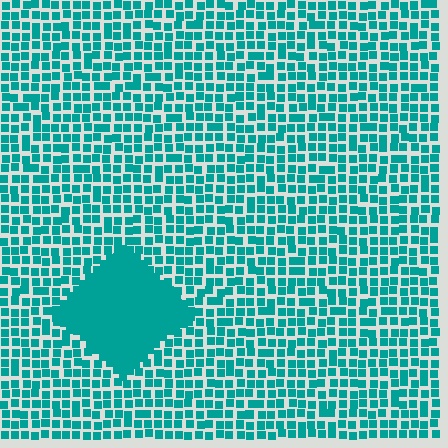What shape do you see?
I see a diamond.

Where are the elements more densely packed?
The elements are more densely packed inside the diamond boundary.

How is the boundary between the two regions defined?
The boundary is defined by a change in element density (approximately 2.3x ratio). All elements are the same color, size, and shape.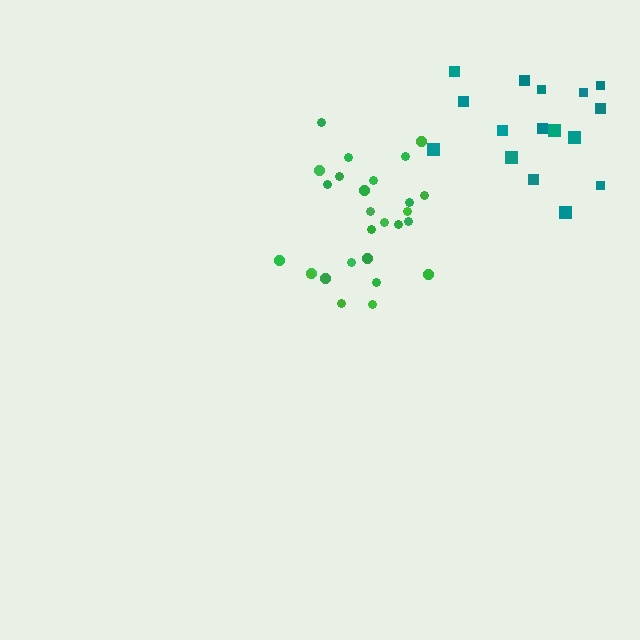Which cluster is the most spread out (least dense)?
Teal.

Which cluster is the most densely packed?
Green.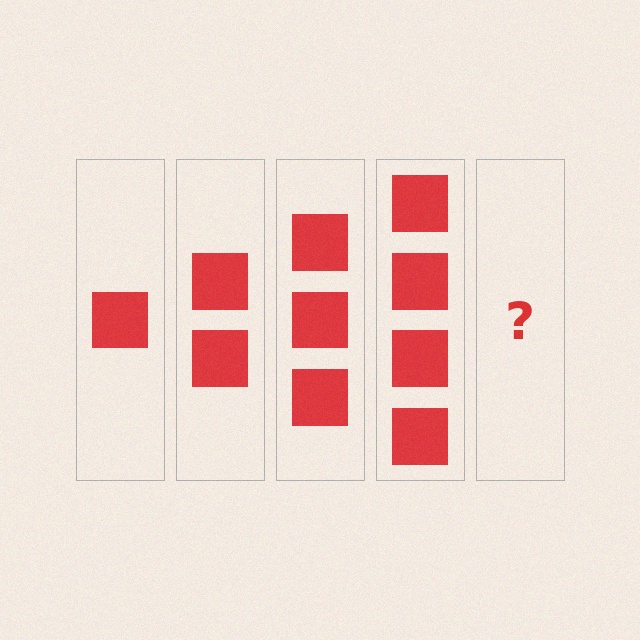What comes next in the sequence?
The next element should be 5 squares.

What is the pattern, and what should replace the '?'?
The pattern is that each step adds one more square. The '?' should be 5 squares.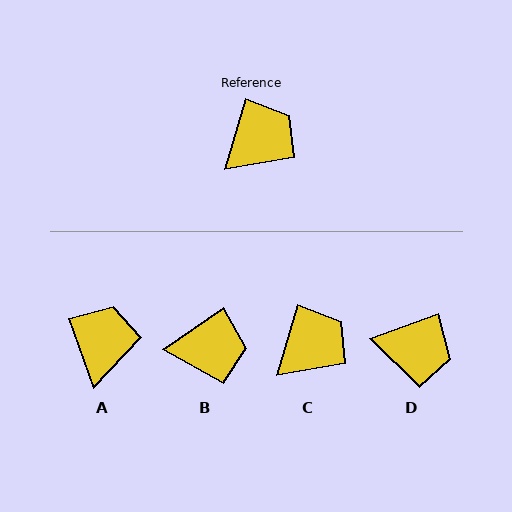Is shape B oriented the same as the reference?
No, it is off by about 39 degrees.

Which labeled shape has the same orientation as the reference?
C.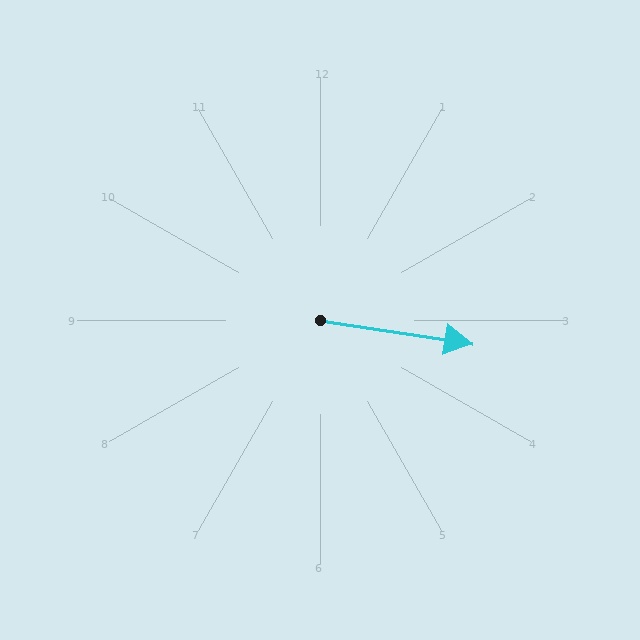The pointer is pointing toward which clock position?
Roughly 3 o'clock.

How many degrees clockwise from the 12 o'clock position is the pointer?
Approximately 99 degrees.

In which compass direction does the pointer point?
East.